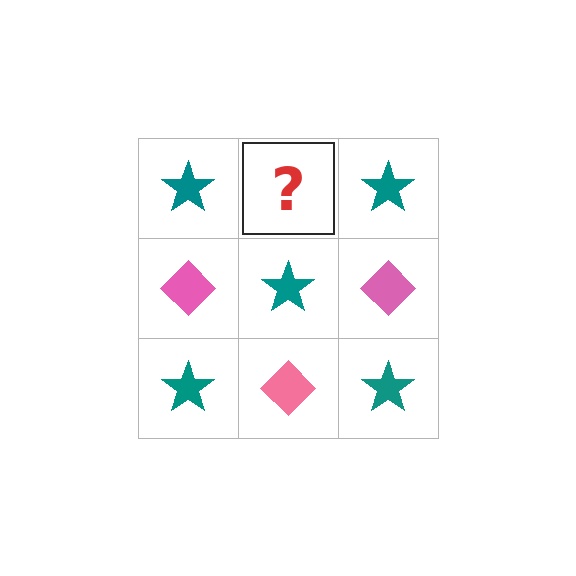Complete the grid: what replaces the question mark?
The question mark should be replaced with a pink diamond.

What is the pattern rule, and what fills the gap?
The rule is that it alternates teal star and pink diamond in a checkerboard pattern. The gap should be filled with a pink diamond.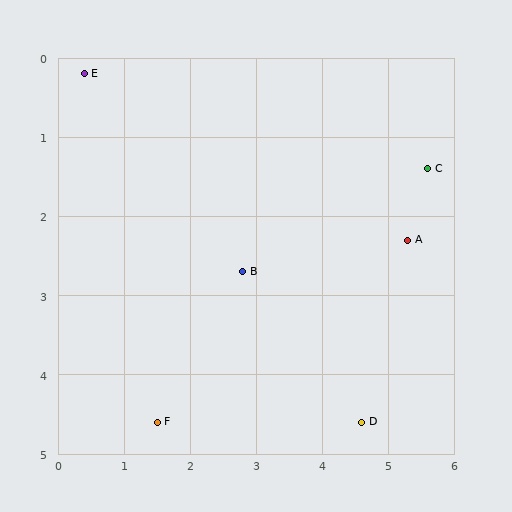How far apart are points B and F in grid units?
Points B and F are about 2.3 grid units apart.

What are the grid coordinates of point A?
Point A is at approximately (5.3, 2.3).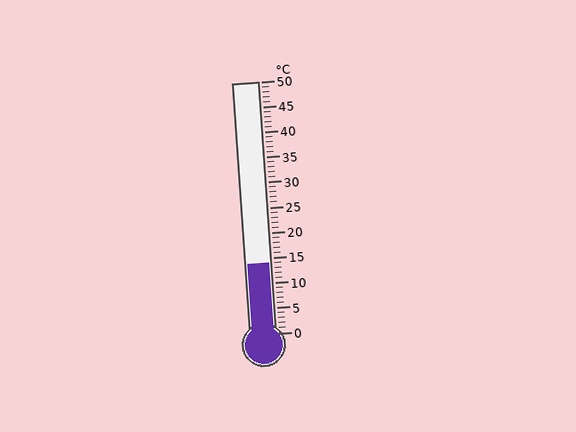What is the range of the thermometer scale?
The thermometer scale ranges from 0°C to 50°C.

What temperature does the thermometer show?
The thermometer shows approximately 14°C.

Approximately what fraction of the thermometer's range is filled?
The thermometer is filled to approximately 30% of its range.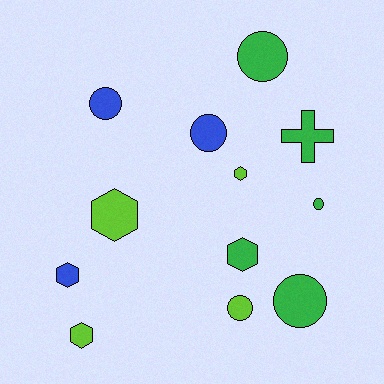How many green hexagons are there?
There is 1 green hexagon.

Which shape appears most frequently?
Circle, with 6 objects.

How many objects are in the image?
There are 12 objects.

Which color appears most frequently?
Green, with 5 objects.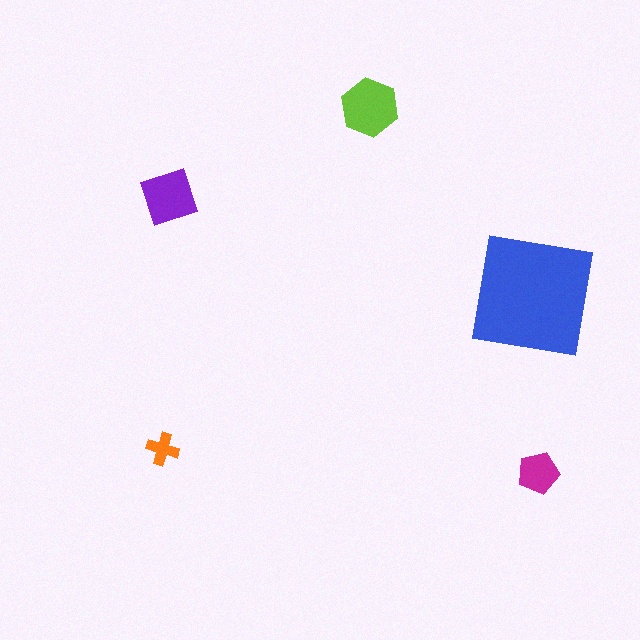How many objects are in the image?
There are 5 objects in the image.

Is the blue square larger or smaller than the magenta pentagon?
Larger.